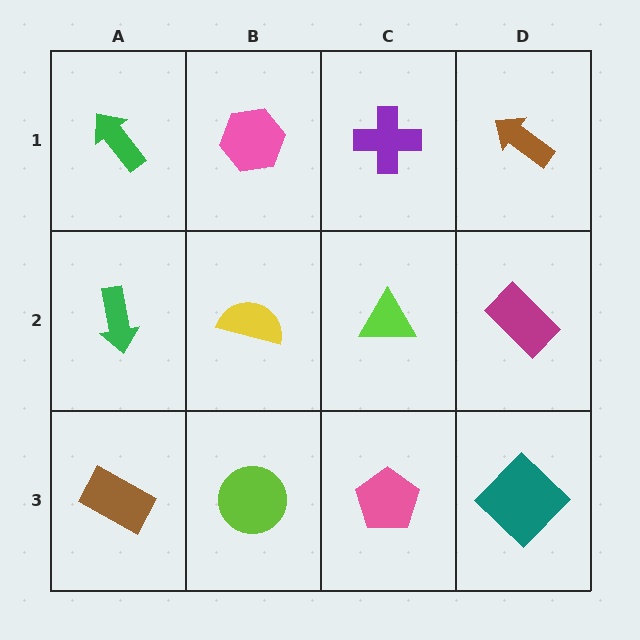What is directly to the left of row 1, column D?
A purple cross.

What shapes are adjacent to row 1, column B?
A yellow semicircle (row 2, column B), a green arrow (row 1, column A), a purple cross (row 1, column C).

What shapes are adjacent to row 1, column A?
A green arrow (row 2, column A), a pink hexagon (row 1, column B).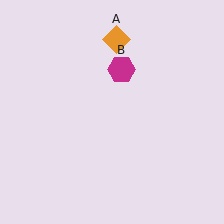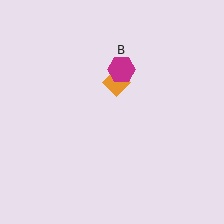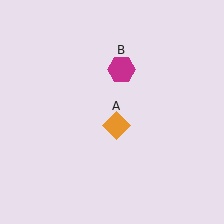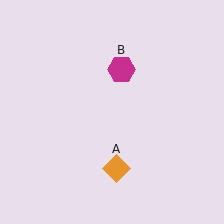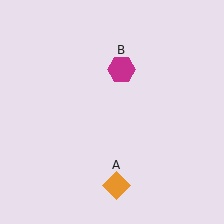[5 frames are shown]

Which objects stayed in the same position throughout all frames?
Magenta hexagon (object B) remained stationary.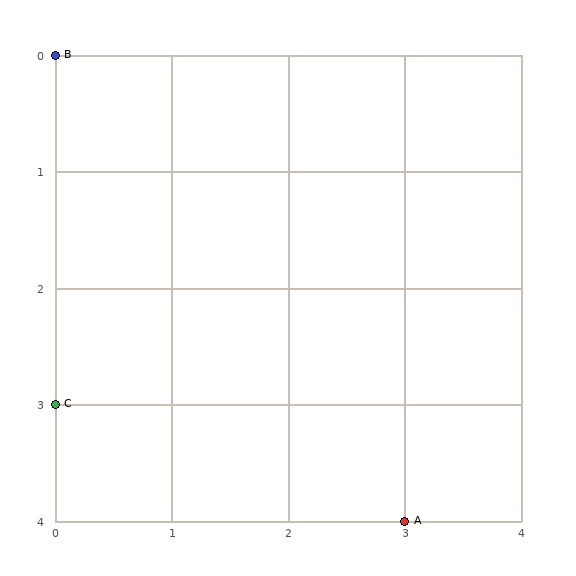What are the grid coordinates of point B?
Point B is at grid coordinates (0, 0).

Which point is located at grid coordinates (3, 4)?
Point A is at (3, 4).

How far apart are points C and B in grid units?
Points C and B are 3 rows apart.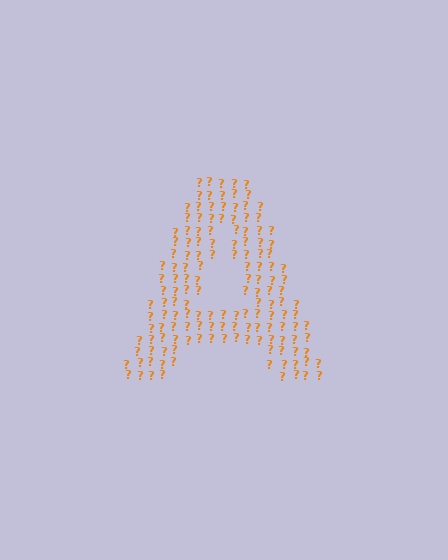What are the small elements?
The small elements are question marks.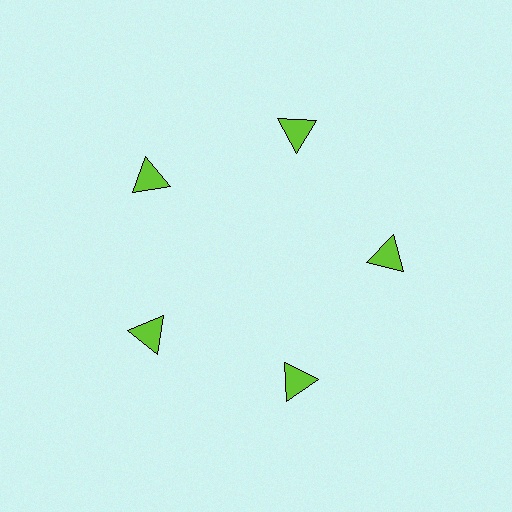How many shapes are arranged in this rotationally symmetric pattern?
There are 5 shapes, arranged in 5 groups of 1.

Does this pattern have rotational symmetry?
Yes, this pattern has 5-fold rotational symmetry. It looks the same after rotating 72 degrees around the center.